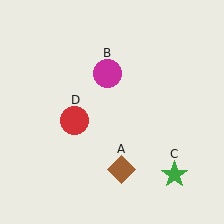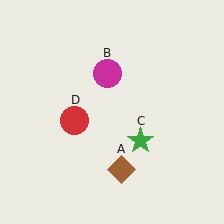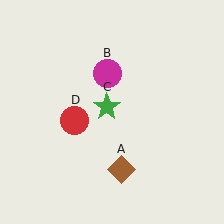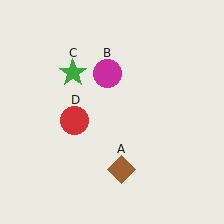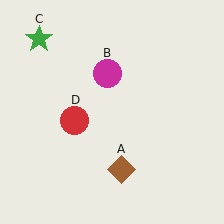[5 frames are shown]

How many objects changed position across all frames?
1 object changed position: green star (object C).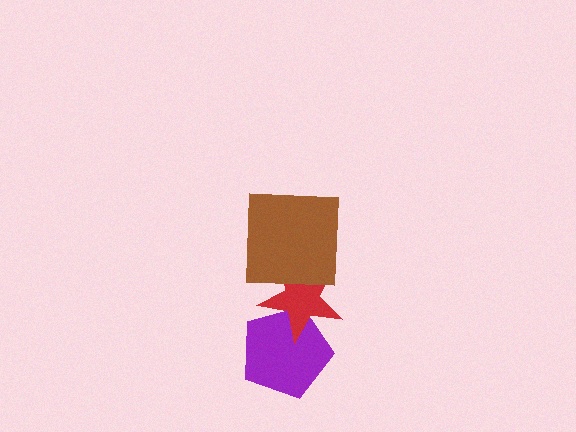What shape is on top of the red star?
The brown square is on top of the red star.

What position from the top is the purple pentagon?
The purple pentagon is 3rd from the top.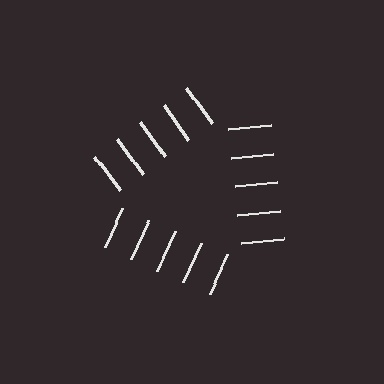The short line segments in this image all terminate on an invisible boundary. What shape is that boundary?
An illusory triangle — the line segments terminate on its edges but no continuous stroke is drawn.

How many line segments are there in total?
15 — 5 along each of the 3 edges.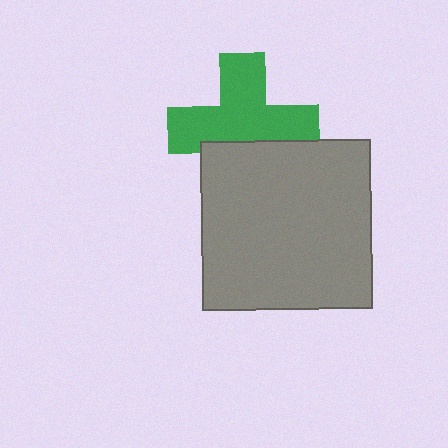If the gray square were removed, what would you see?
You would see the complete green cross.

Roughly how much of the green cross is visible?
Most of it is visible (roughly 68%).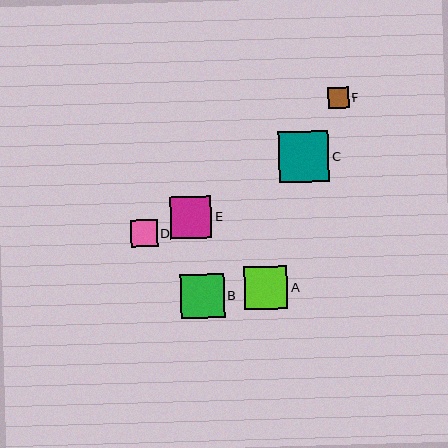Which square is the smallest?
Square F is the smallest with a size of approximately 21 pixels.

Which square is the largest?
Square C is the largest with a size of approximately 51 pixels.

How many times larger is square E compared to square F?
Square E is approximately 2.0 times the size of square F.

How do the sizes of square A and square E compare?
Square A and square E are approximately the same size.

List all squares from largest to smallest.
From largest to smallest: C, B, A, E, D, F.